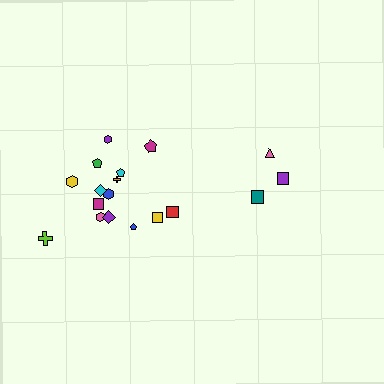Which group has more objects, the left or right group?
The left group.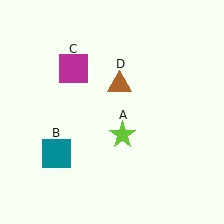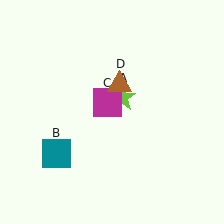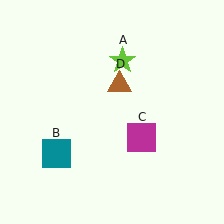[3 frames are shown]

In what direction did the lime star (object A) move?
The lime star (object A) moved up.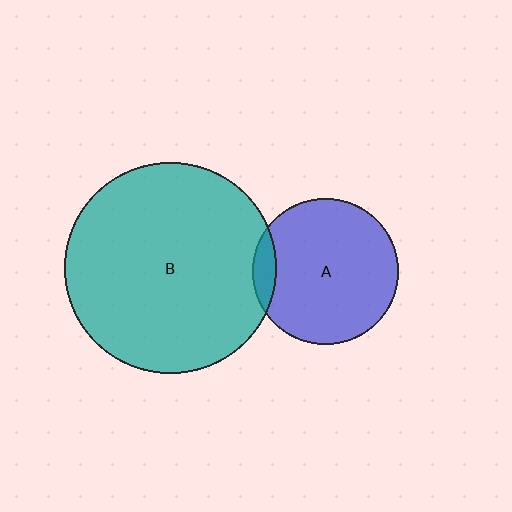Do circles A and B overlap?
Yes.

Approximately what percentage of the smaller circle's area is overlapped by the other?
Approximately 10%.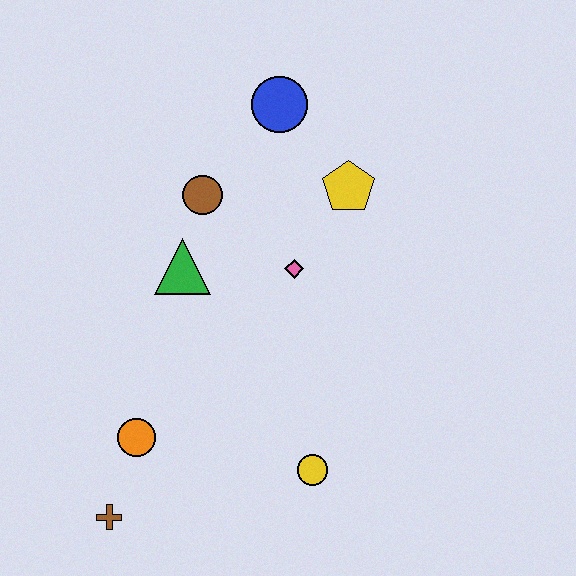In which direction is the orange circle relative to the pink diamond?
The orange circle is below the pink diamond.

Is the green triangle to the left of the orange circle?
No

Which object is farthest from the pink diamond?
The brown cross is farthest from the pink diamond.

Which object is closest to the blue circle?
The yellow pentagon is closest to the blue circle.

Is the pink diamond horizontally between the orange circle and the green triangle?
No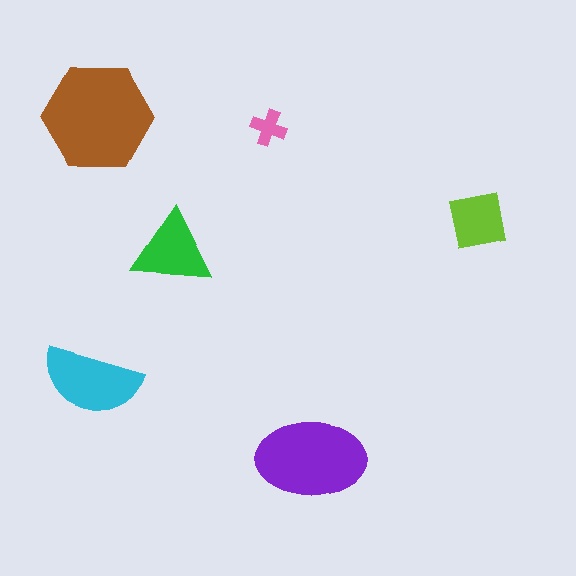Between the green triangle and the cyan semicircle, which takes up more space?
The cyan semicircle.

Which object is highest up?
The brown hexagon is topmost.